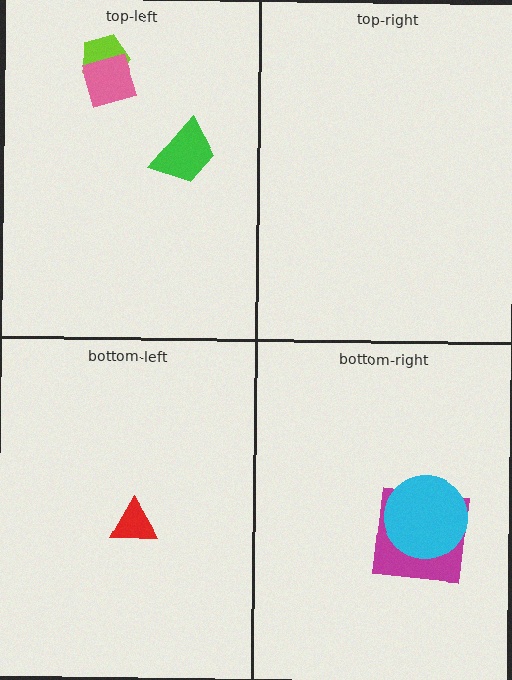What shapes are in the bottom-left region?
The red triangle.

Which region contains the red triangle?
The bottom-left region.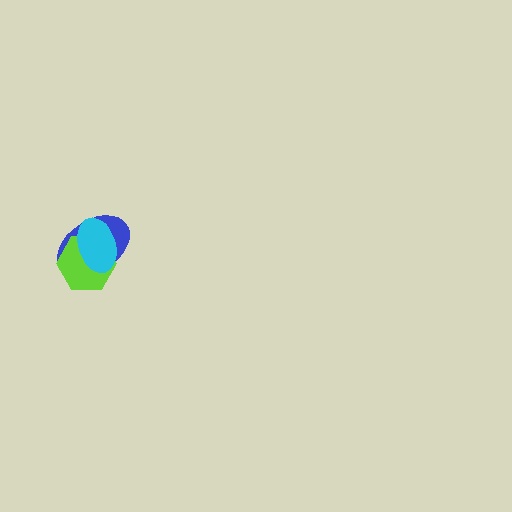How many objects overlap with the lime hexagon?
2 objects overlap with the lime hexagon.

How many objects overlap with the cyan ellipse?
2 objects overlap with the cyan ellipse.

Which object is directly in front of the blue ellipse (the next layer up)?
The lime hexagon is directly in front of the blue ellipse.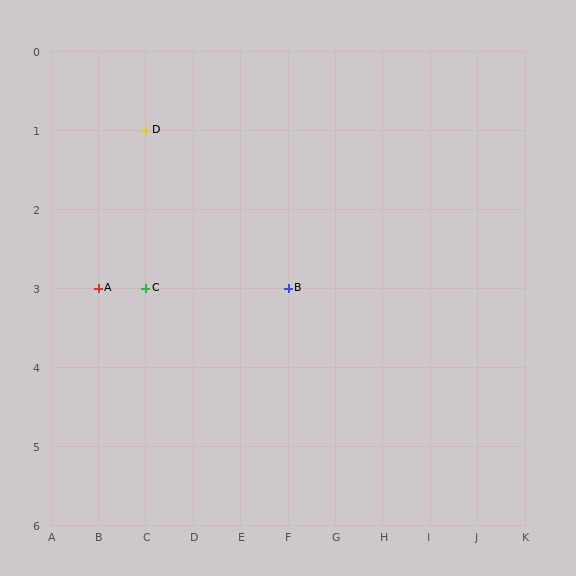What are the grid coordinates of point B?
Point B is at grid coordinates (F, 3).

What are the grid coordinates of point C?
Point C is at grid coordinates (C, 3).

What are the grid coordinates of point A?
Point A is at grid coordinates (B, 3).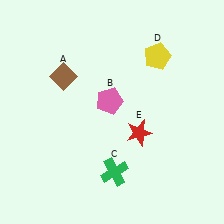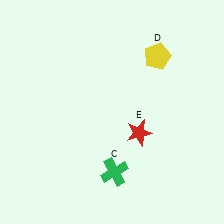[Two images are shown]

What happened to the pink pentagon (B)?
The pink pentagon (B) was removed in Image 2. It was in the top-left area of Image 1.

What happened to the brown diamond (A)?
The brown diamond (A) was removed in Image 2. It was in the top-left area of Image 1.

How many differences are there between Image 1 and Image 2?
There are 2 differences between the two images.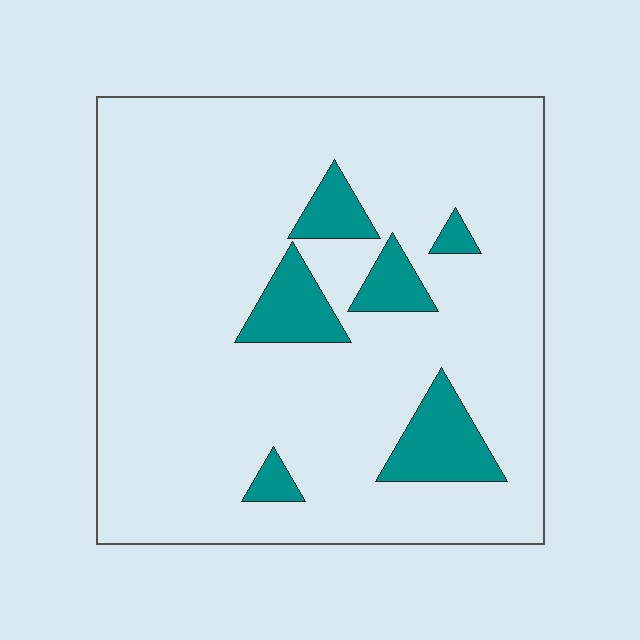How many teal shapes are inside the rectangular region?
6.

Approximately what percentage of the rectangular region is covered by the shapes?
Approximately 10%.